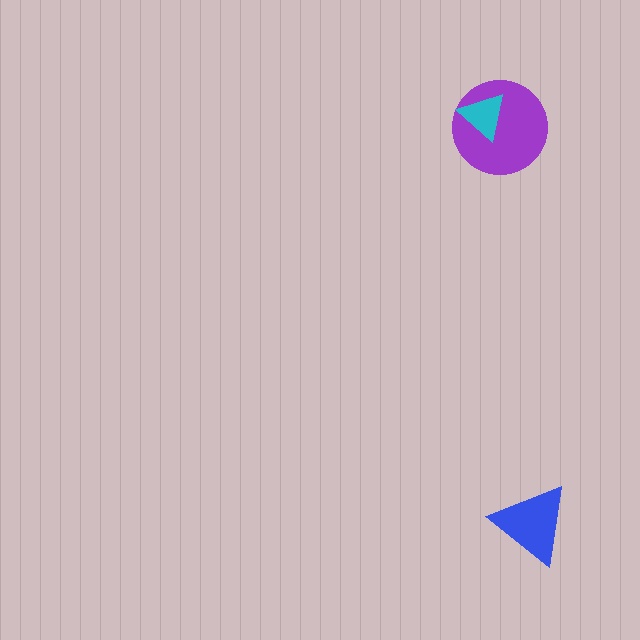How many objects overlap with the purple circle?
1 object overlaps with the purple circle.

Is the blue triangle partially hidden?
No, no other shape covers it.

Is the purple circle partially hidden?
Yes, it is partially covered by another shape.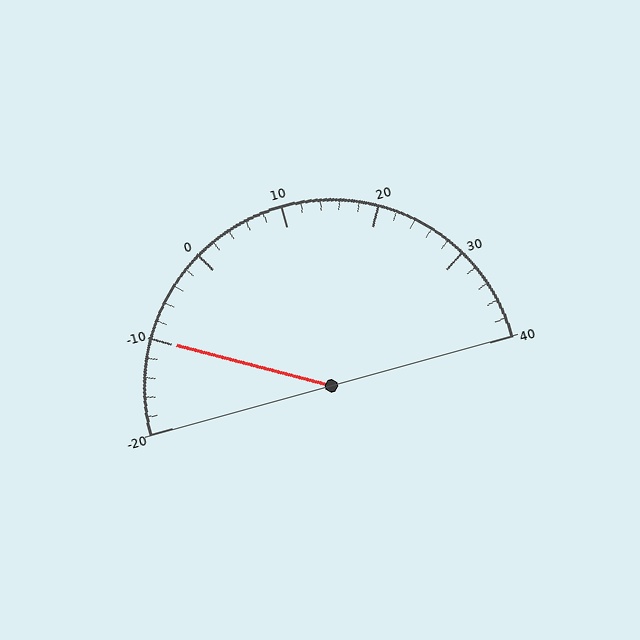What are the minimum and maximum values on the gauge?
The gauge ranges from -20 to 40.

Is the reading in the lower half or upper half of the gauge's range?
The reading is in the lower half of the range (-20 to 40).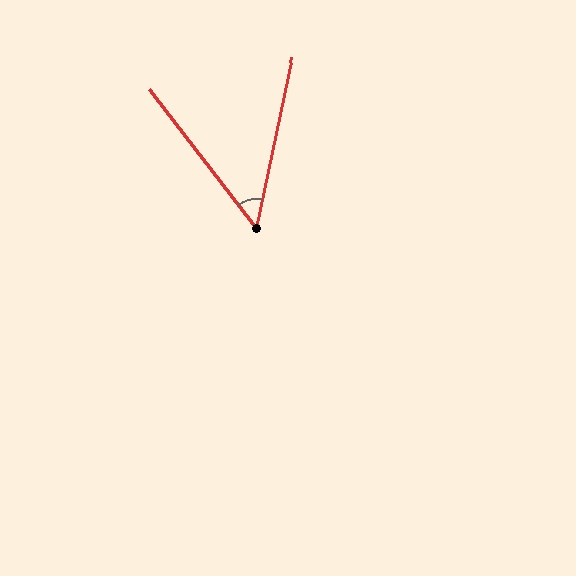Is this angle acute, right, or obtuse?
It is acute.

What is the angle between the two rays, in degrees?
Approximately 50 degrees.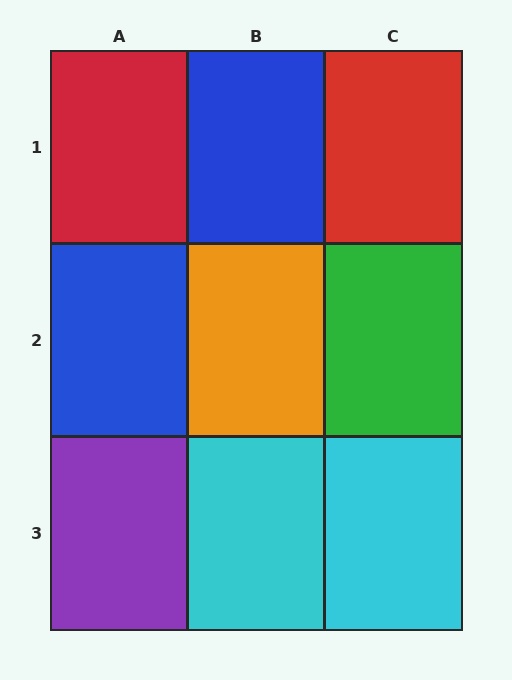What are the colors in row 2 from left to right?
Blue, orange, green.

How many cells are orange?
1 cell is orange.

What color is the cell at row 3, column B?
Cyan.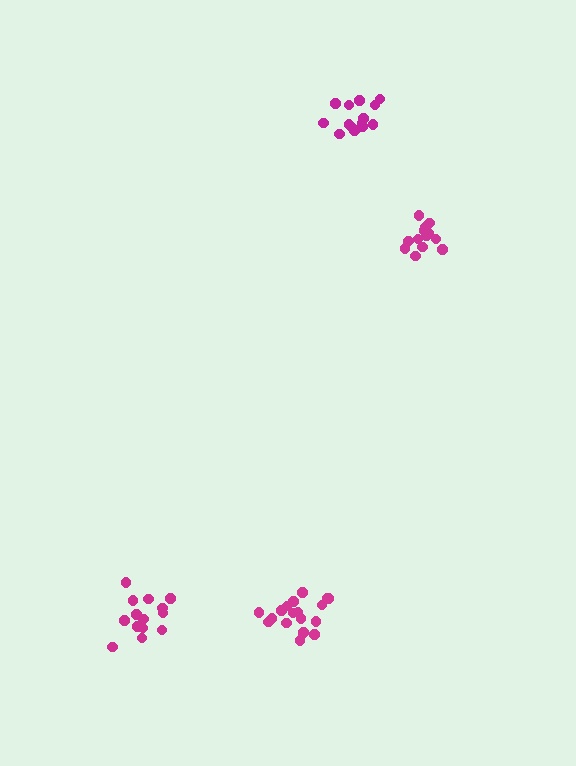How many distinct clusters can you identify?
There are 4 distinct clusters.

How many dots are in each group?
Group 1: 13 dots, Group 2: 14 dots, Group 3: 18 dots, Group 4: 14 dots (59 total).